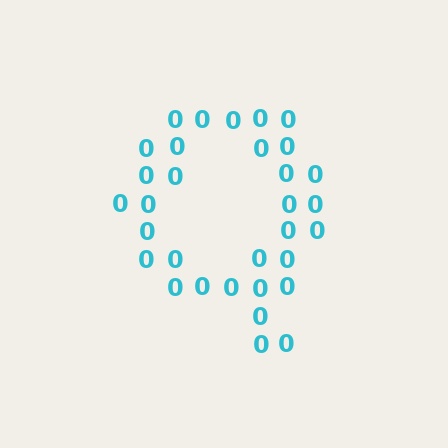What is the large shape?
The large shape is the letter Q.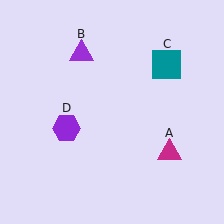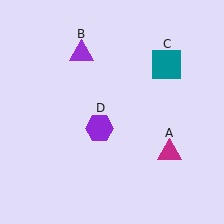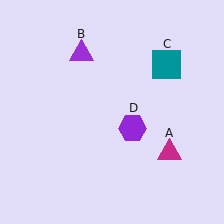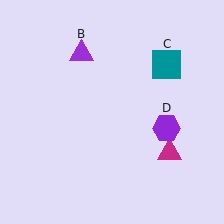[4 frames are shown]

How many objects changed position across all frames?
1 object changed position: purple hexagon (object D).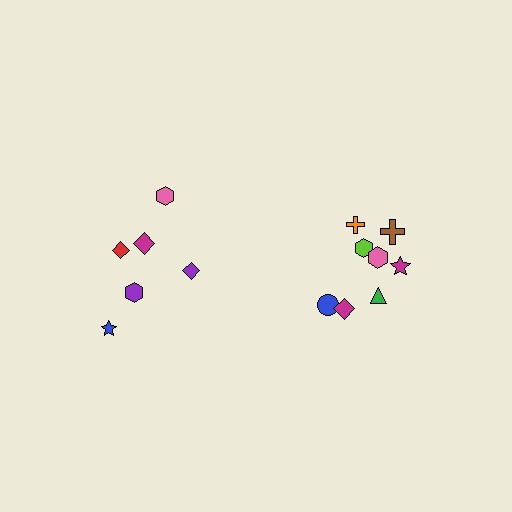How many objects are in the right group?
There are 8 objects.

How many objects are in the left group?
There are 6 objects.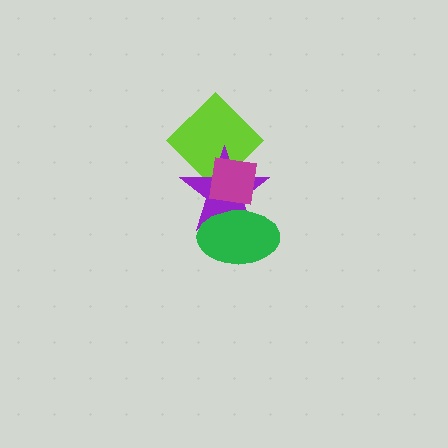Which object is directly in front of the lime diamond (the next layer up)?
The purple star is directly in front of the lime diamond.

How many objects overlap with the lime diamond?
2 objects overlap with the lime diamond.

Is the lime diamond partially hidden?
Yes, it is partially covered by another shape.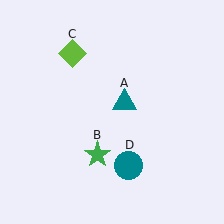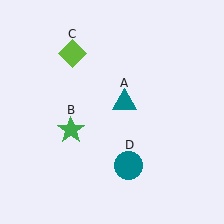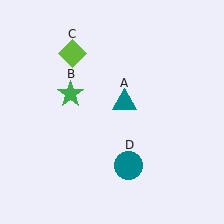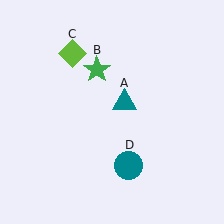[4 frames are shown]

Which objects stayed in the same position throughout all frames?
Teal triangle (object A) and lime diamond (object C) and teal circle (object D) remained stationary.